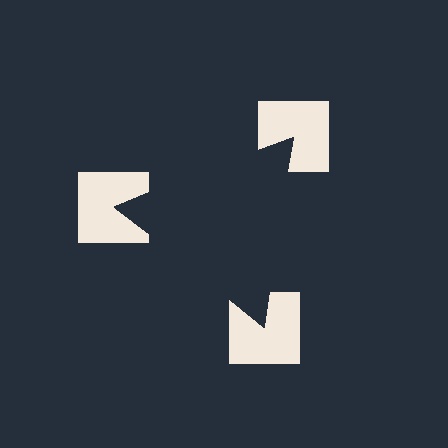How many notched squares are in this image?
There are 3 — one at each vertex of the illusory triangle.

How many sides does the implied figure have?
3 sides.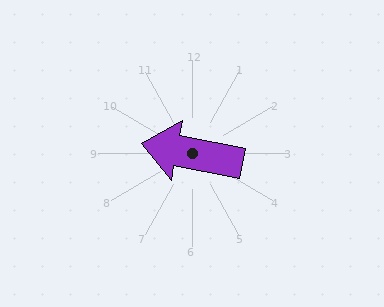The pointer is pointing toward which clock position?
Roughly 9 o'clock.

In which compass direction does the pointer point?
West.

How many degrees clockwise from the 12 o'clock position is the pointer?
Approximately 281 degrees.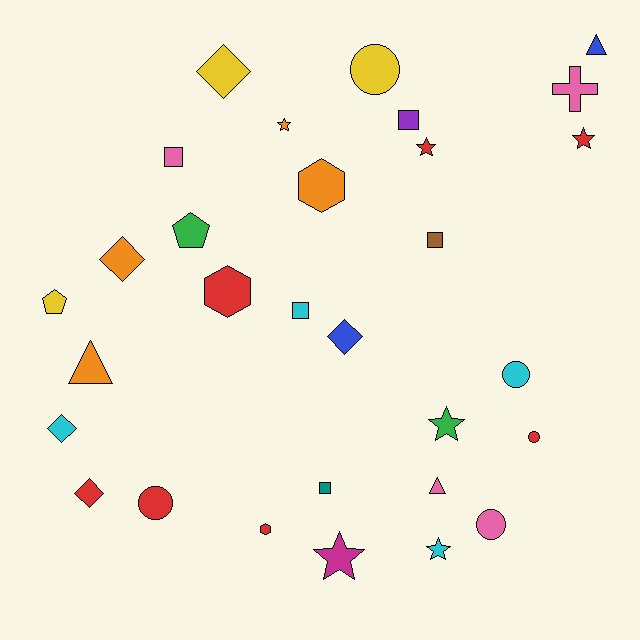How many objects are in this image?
There are 30 objects.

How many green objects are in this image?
There are 2 green objects.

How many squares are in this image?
There are 5 squares.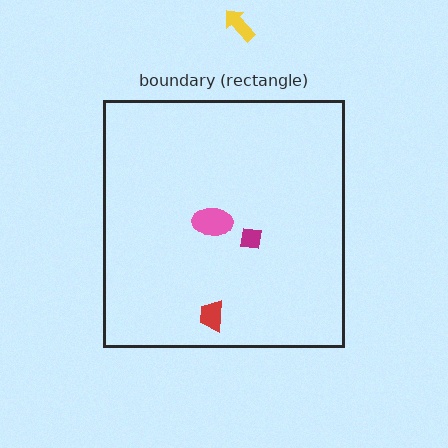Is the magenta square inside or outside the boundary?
Inside.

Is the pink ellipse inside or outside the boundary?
Inside.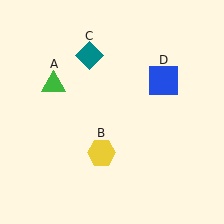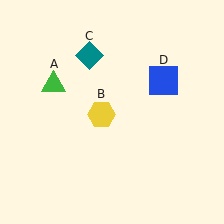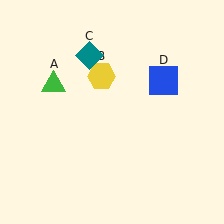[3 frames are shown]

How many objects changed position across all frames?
1 object changed position: yellow hexagon (object B).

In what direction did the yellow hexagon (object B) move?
The yellow hexagon (object B) moved up.